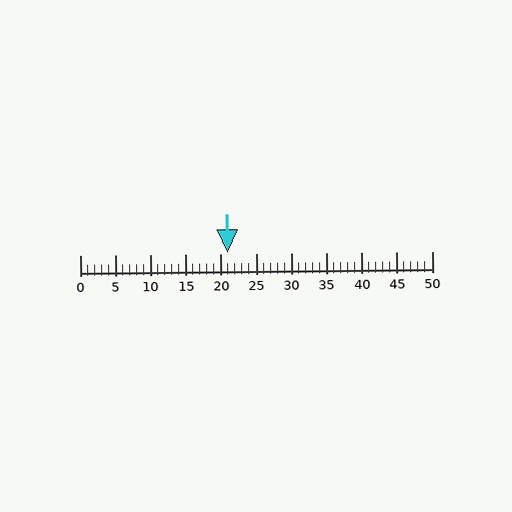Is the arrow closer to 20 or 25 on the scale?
The arrow is closer to 20.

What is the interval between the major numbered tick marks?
The major tick marks are spaced 5 units apart.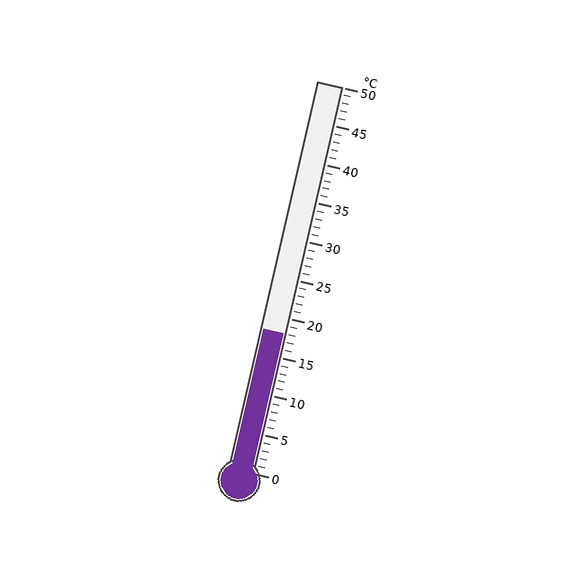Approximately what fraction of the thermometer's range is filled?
The thermometer is filled to approximately 35% of its range.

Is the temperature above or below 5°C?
The temperature is above 5°C.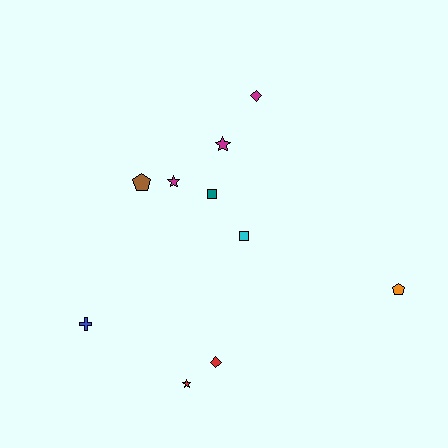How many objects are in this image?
There are 10 objects.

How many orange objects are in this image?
There is 1 orange object.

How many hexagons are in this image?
There are no hexagons.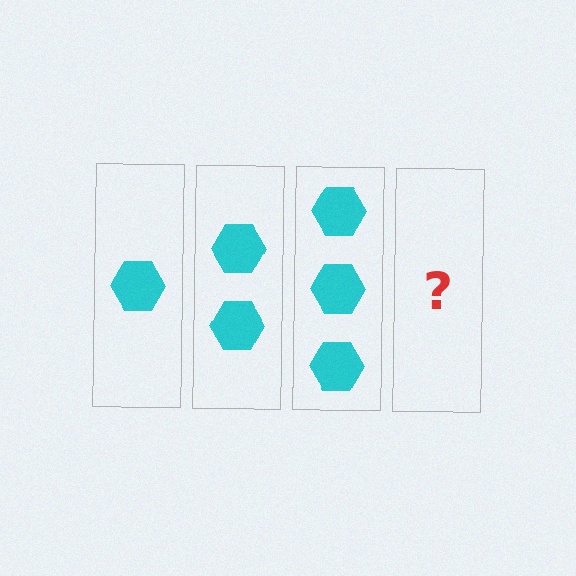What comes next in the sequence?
The next element should be 4 hexagons.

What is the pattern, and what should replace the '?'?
The pattern is that each step adds one more hexagon. The '?' should be 4 hexagons.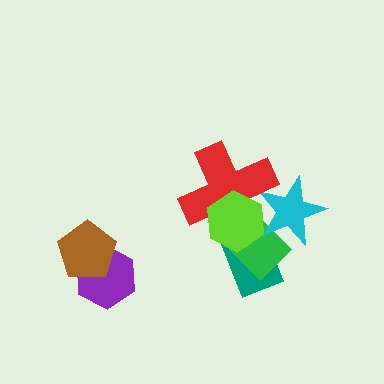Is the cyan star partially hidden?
Yes, it is partially covered by another shape.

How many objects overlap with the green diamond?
4 objects overlap with the green diamond.